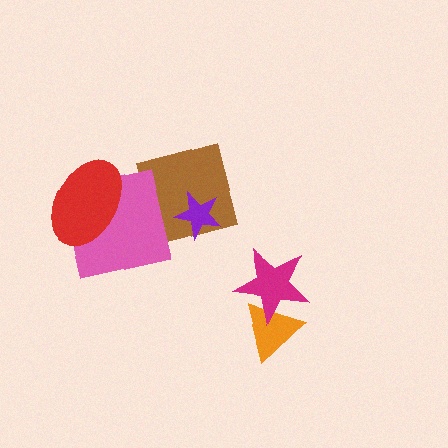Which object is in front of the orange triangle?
The magenta star is in front of the orange triangle.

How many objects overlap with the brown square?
2 objects overlap with the brown square.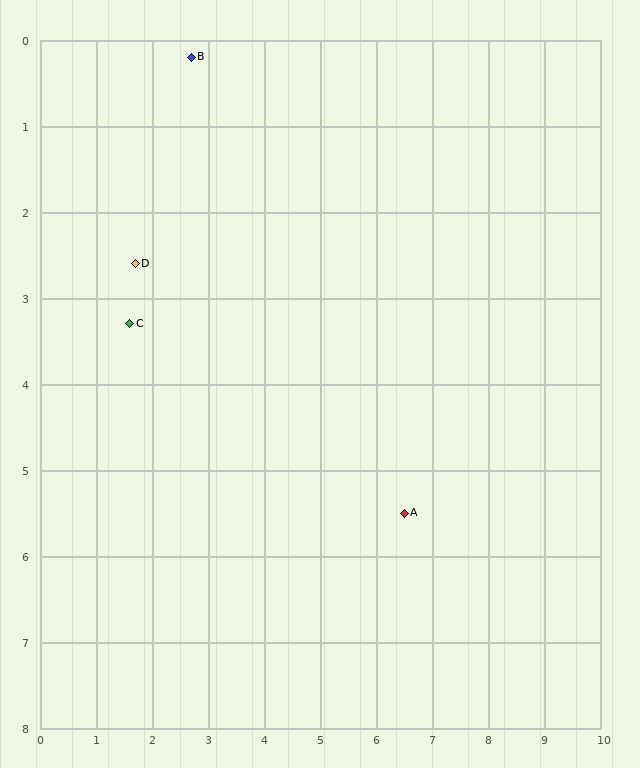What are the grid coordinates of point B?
Point B is at approximately (2.7, 0.2).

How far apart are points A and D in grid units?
Points A and D are about 5.6 grid units apart.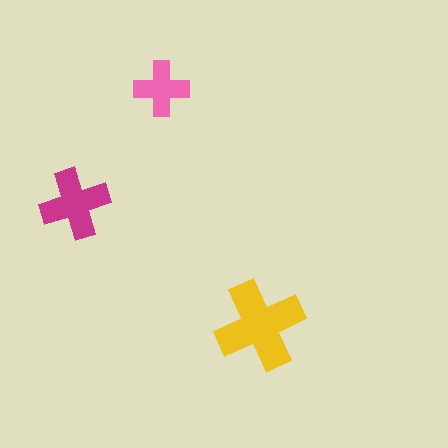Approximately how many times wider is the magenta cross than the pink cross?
About 1.5 times wider.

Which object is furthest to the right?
The yellow cross is rightmost.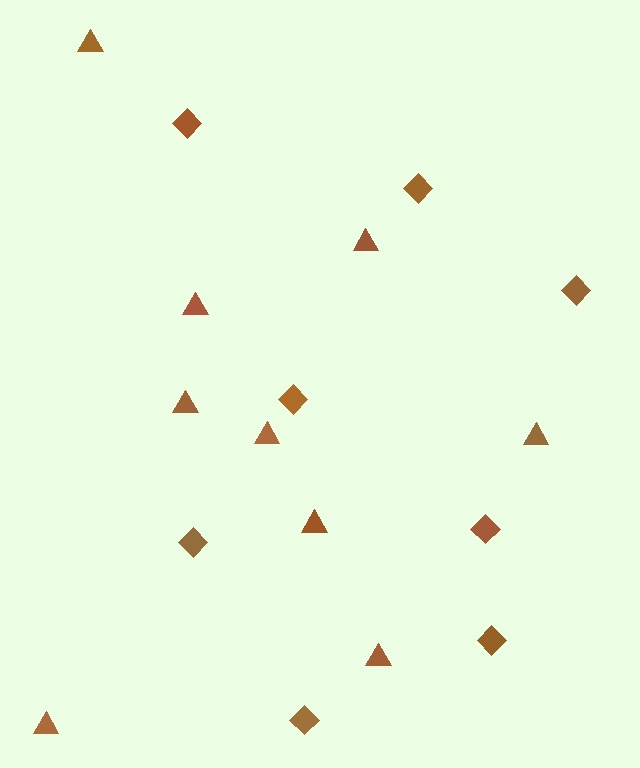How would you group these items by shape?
There are 2 groups: one group of triangles (9) and one group of diamonds (8).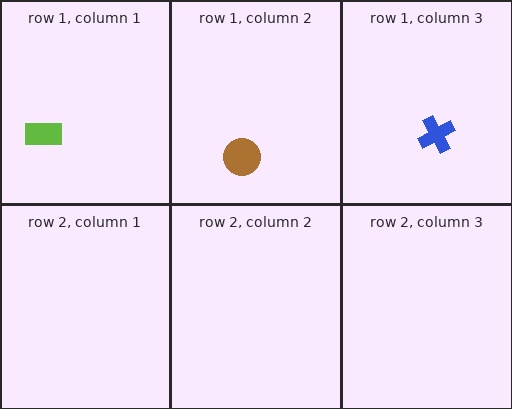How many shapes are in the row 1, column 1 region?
1.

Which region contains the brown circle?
The row 1, column 2 region.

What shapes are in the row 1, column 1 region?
The lime rectangle.